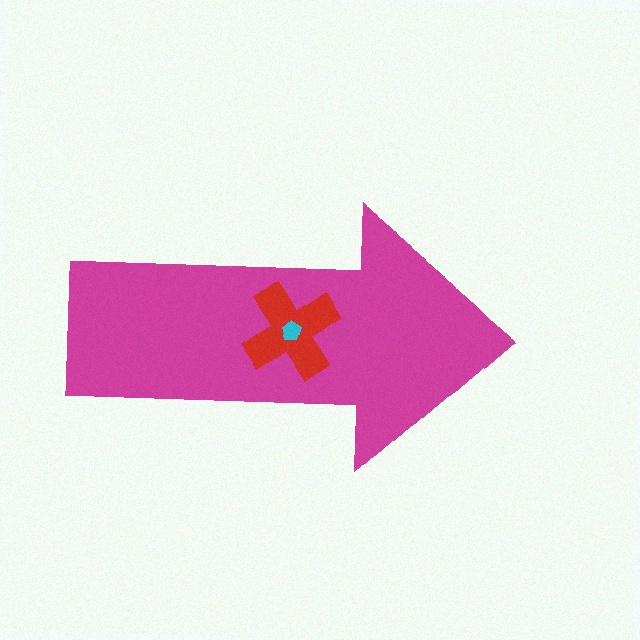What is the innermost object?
The cyan pentagon.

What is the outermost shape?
The magenta arrow.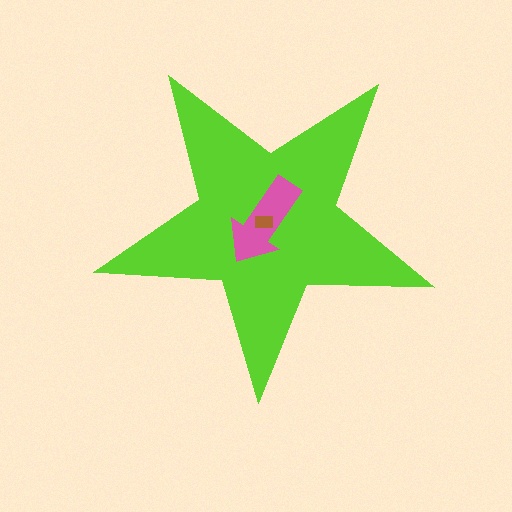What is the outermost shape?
The lime star.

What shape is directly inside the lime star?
The pink arrow.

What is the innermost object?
The brown rectangle.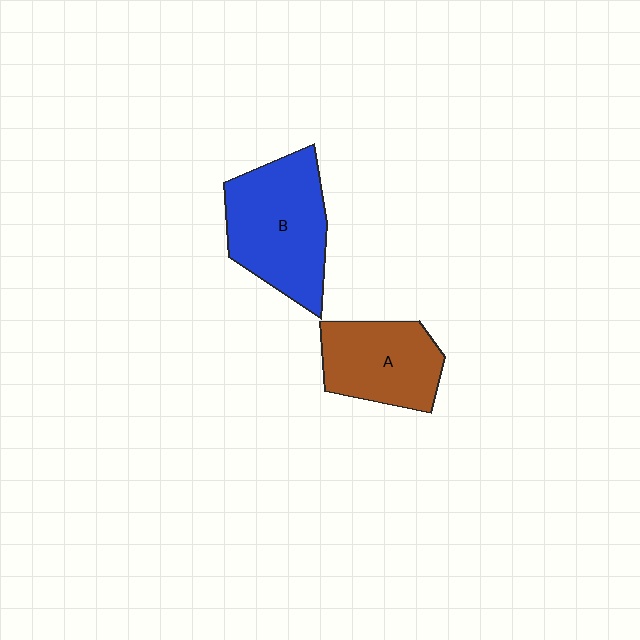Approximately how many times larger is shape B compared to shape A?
Approximately 1.3 times.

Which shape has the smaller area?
Shape A (brown).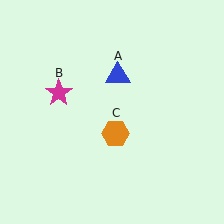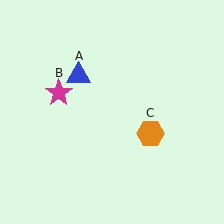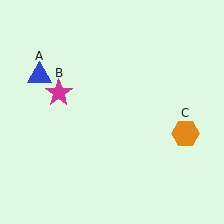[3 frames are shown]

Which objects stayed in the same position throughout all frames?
Magenta star (object B) remained stationary.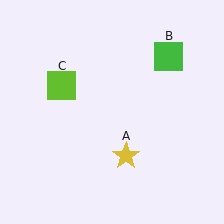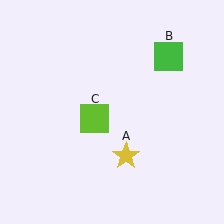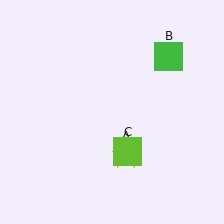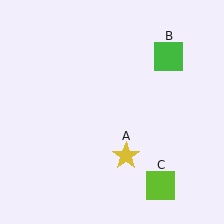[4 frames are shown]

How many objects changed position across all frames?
1 object changed position: lime square (object C).